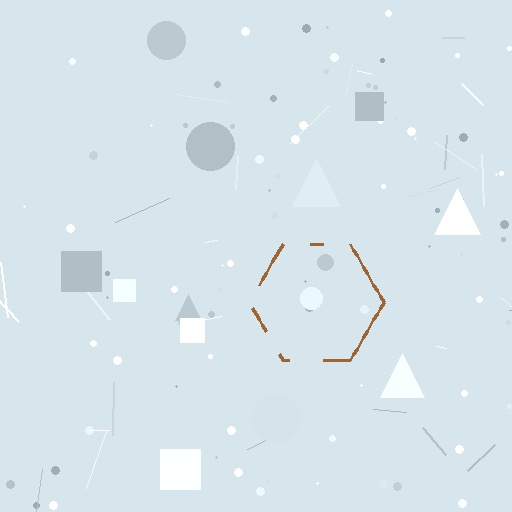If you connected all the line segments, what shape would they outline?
They would outline a hexagon.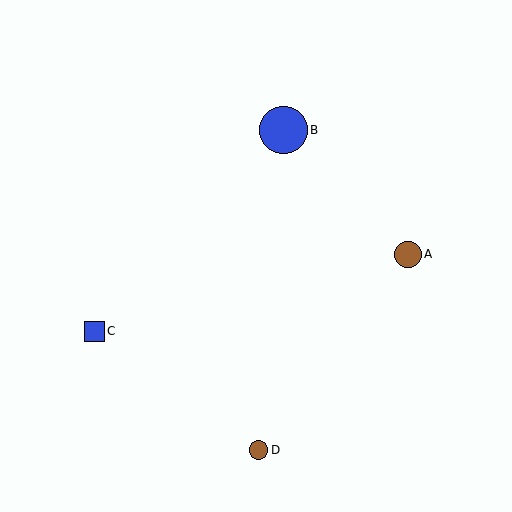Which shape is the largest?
The blue circle (labeled B) is the largest.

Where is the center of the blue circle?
The center of the blue circle is at (283, 130).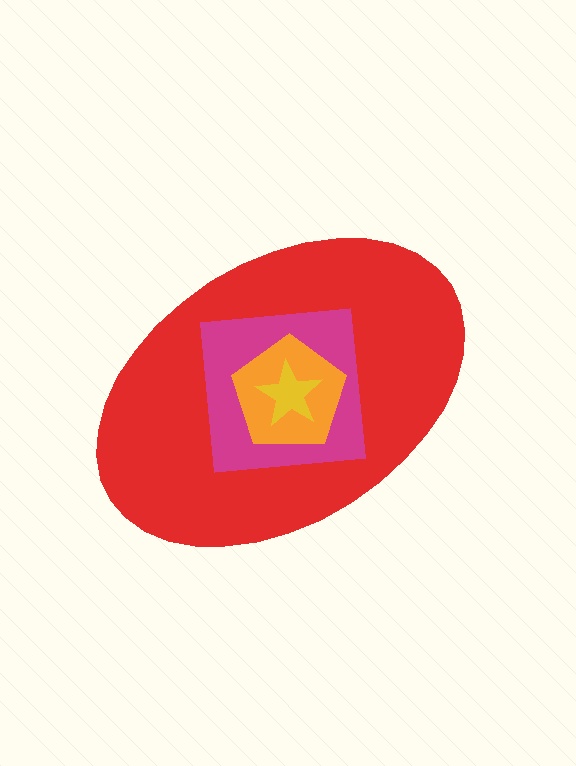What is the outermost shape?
The red ellipse.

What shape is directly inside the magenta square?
The orange pentagon.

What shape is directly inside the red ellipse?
The magenta square.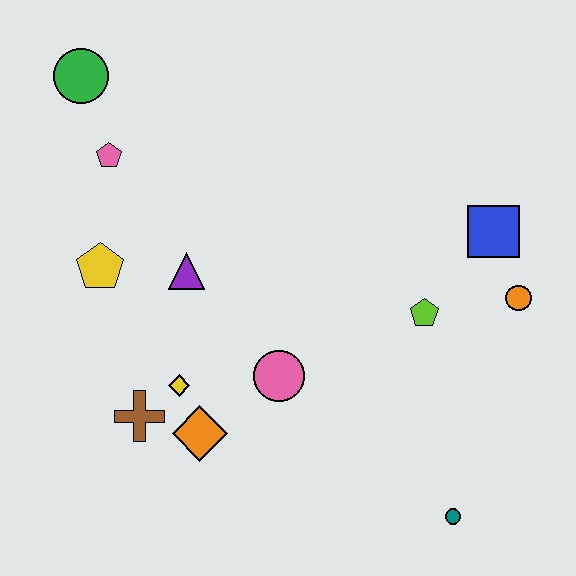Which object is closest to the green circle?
The pink pentagon is closest to the green circle.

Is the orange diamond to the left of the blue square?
Yes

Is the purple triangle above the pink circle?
Yes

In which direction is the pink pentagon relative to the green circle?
The pink pentagon is below the green circle.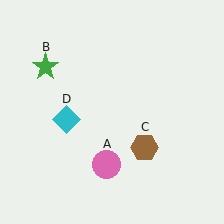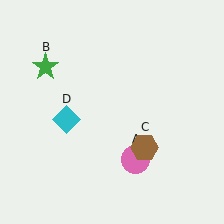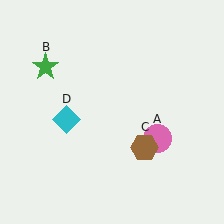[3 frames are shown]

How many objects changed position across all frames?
1 object changed position: pink circle (object A).